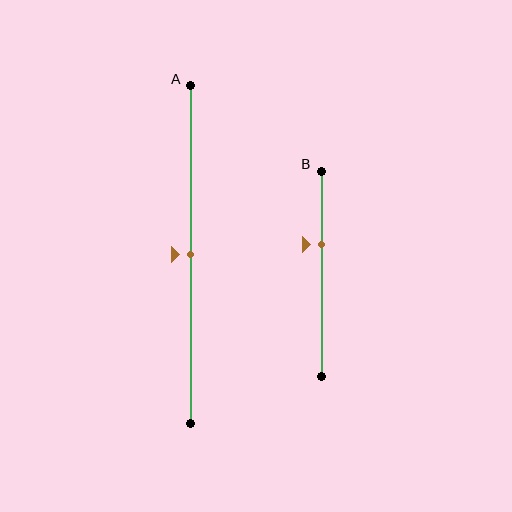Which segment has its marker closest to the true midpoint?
Segment A has its marker closest to the true midpoint.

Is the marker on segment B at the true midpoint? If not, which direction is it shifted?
No, the marker on segment B is shifted upward by about 14% of the segment length.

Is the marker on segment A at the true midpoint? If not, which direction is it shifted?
Yes, the marker on segment A is at the true midpoint.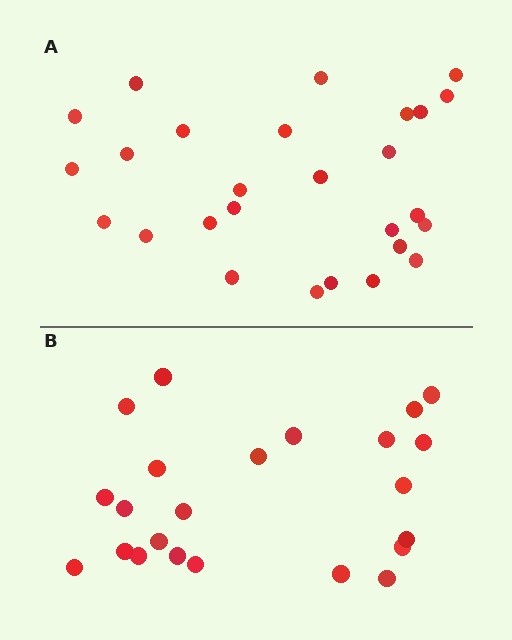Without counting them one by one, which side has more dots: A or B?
Region A (the top region) has more dots.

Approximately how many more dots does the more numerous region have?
Region A has about 4 more dots than region B.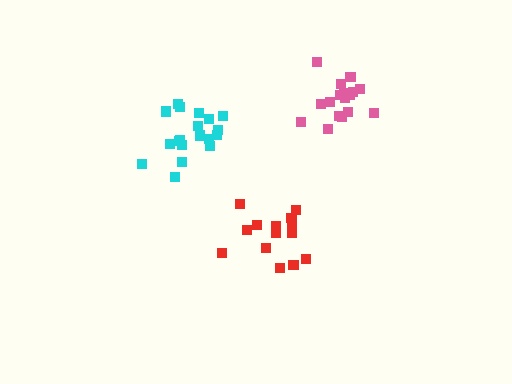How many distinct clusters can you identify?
There are 3 distinct clusters.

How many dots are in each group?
Group 1: 19 dots, Group 2: 17 dots, Group 3: 14 dots (50 total).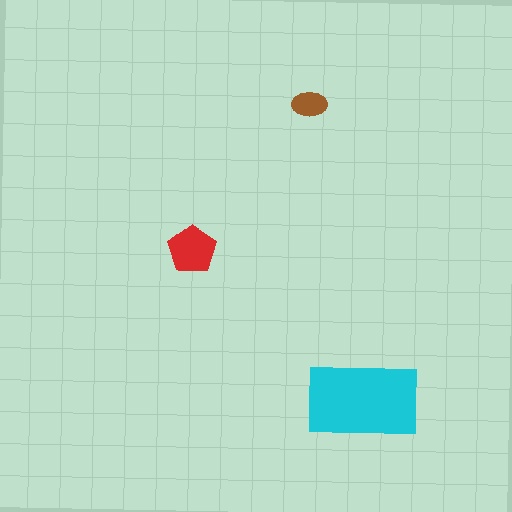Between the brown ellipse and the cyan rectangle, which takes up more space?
The cyan rectangle.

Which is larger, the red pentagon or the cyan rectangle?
The cyan rectangle.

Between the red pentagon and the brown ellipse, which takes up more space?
The red pentagon.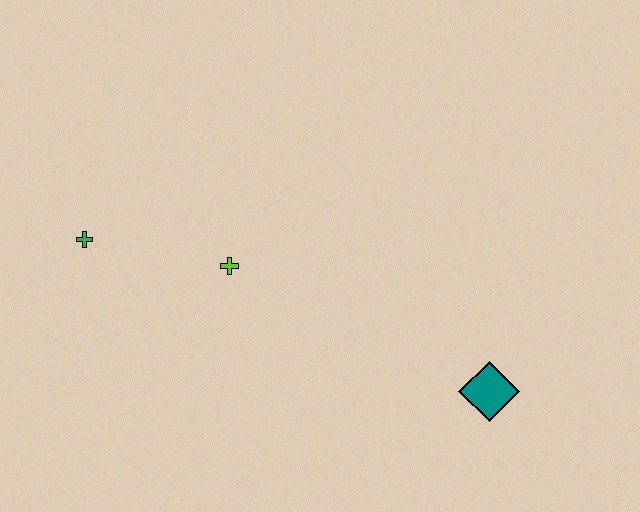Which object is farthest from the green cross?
The teal diamond is farthest from the green cross.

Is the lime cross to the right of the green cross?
Yes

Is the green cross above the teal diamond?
Yes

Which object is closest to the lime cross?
The green cross is closest to the lime cross.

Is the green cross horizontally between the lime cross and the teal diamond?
No